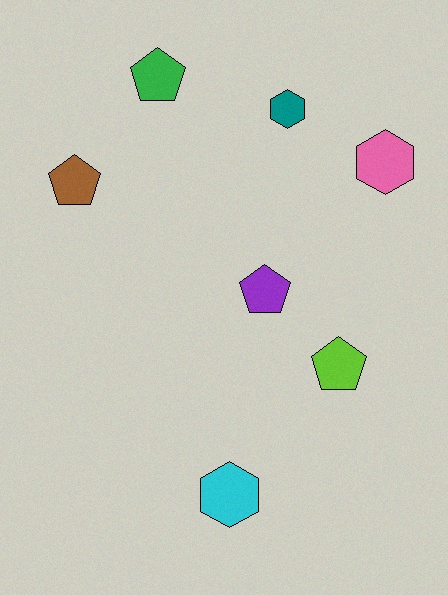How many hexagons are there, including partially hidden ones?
There are 3 hexagons.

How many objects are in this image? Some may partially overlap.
There are 7 objects.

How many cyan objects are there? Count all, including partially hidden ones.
There is 1 cyan object.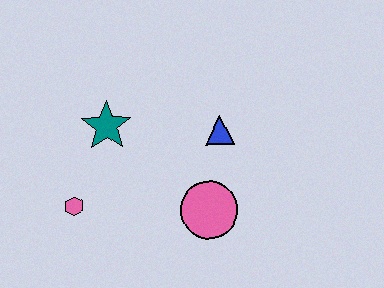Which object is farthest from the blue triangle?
The pink hexagon is farthest from the blue triangle.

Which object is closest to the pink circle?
The blue triangle is closest to the pink circle.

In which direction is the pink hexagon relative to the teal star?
The pink hexagon is below the teal star.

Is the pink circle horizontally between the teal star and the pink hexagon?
No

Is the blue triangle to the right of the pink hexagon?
Yes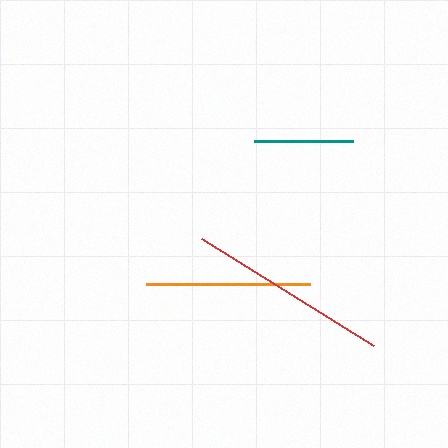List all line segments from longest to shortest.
From longest to shortest: red, orange, teal.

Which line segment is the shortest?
The teal line is the shortest at approximately 99 pixels.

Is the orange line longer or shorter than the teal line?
The orange line is longer than the teal line.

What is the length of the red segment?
The red segment is approximately 203 pixels long.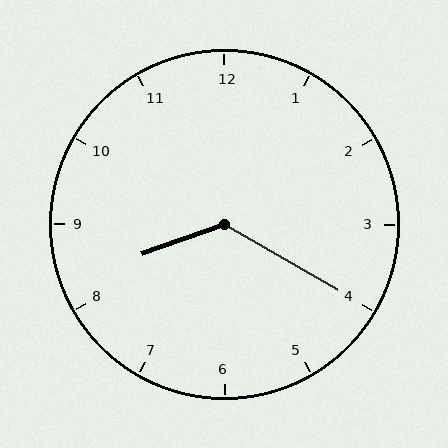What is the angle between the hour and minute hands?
Approximately 130 degrees.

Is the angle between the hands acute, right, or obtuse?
It is obtuse.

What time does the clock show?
8:20.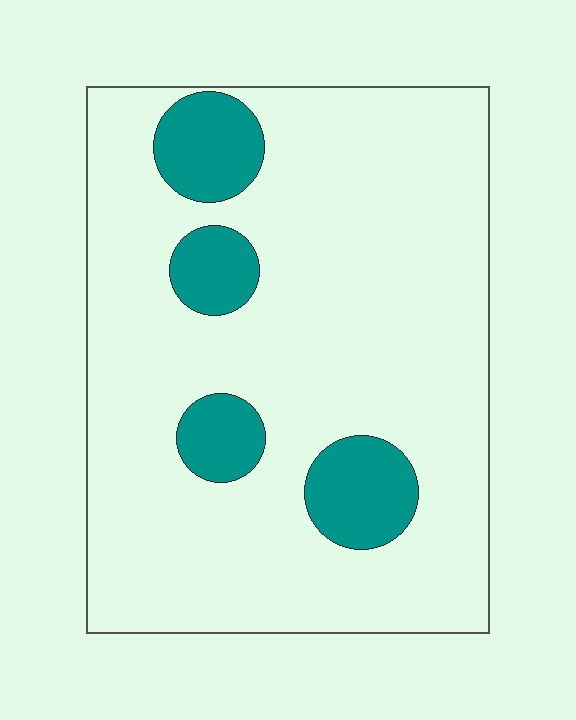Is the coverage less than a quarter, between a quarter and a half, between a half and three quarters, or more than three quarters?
Less than a quarter.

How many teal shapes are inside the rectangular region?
4.